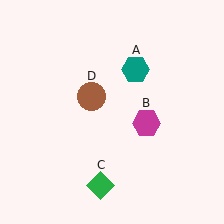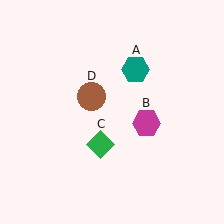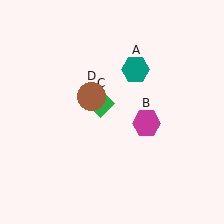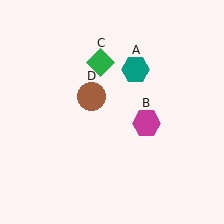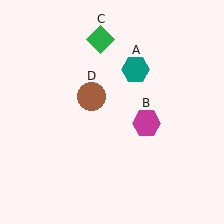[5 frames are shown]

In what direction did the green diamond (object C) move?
The green diamond (object C) moved up.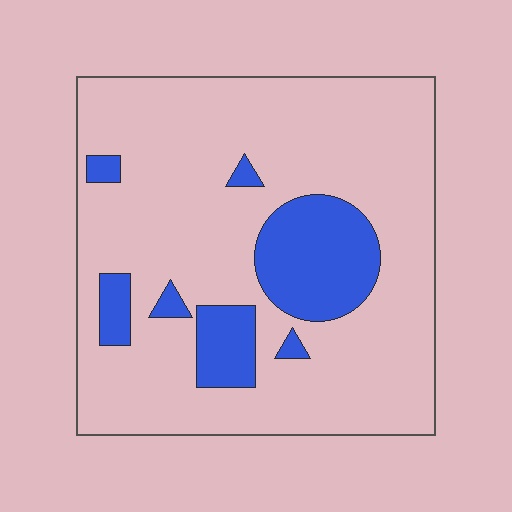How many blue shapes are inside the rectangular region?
7.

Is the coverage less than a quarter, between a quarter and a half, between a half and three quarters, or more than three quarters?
Less than a quarter.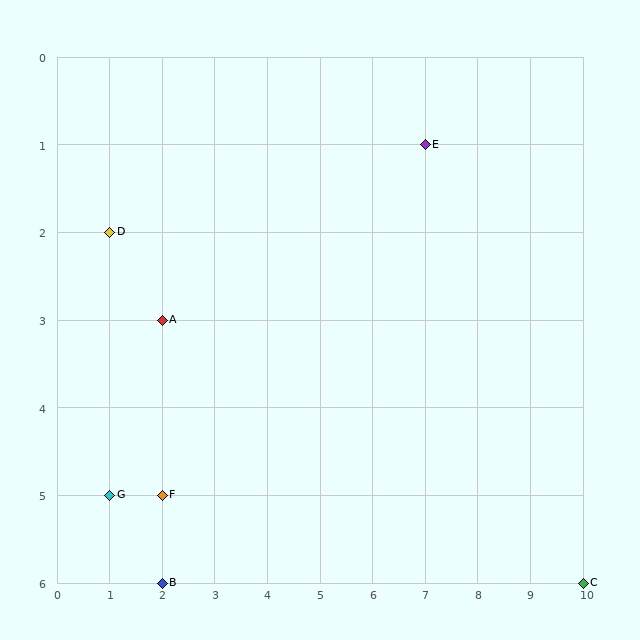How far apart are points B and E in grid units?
Points B and E are 5 columns and 5 rows apart (about 7.1 grid units diagonally).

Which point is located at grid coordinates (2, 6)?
Point B is at (2, 6).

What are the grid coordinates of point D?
Point D is at grid coordinates (1, 2).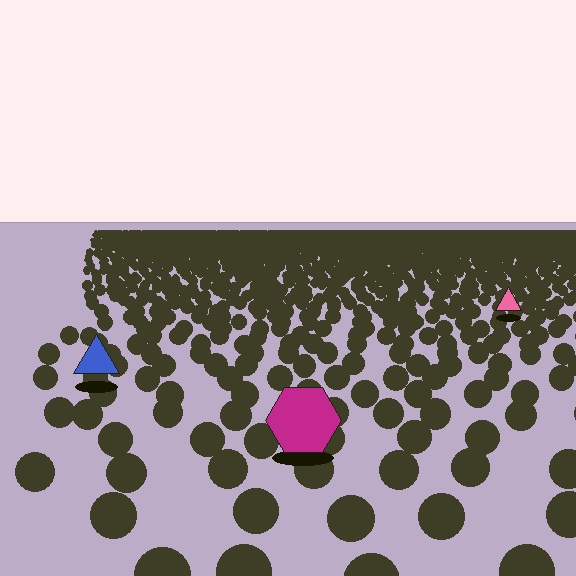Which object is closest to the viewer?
The magenta hexagon is closest. The texture marks near it are larger and more spread out.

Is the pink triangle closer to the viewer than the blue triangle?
No. The blue triangle is closer — you can tell from the texture gradient: the ground texture is coarser near it.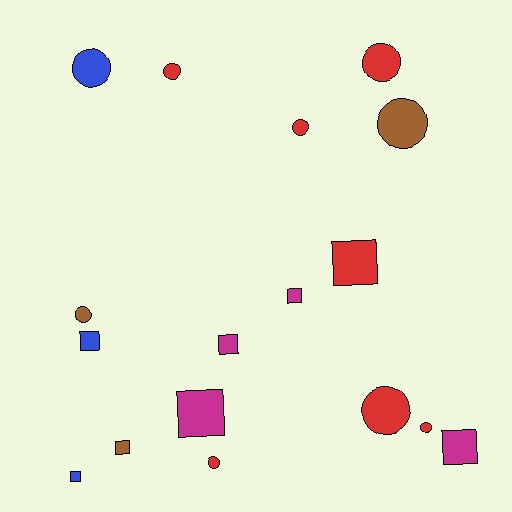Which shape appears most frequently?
Circle, with 9 objects.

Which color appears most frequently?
Red, with 7 objects.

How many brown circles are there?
There are 2 brown circles.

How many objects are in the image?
There are 17 objects.